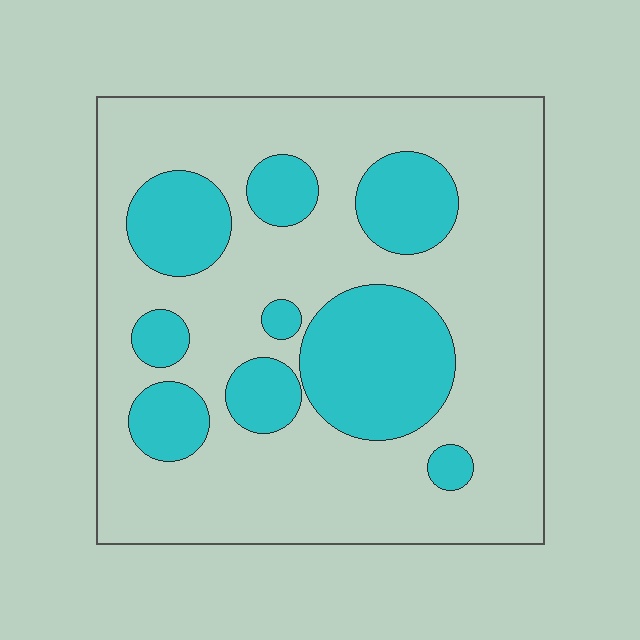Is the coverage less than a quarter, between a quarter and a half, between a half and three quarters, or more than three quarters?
Between a quarter and a half.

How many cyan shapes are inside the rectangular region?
9.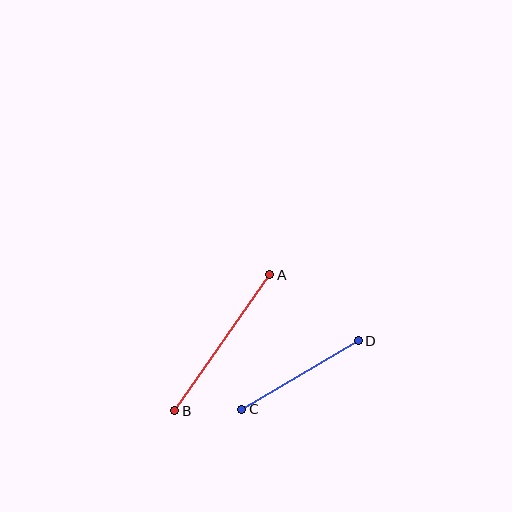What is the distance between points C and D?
The distance is approximately 135 pixels.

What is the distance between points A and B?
The distance is approximately 166 pixels.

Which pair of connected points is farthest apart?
Points A and B are farthest apart.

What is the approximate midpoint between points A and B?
The midpoint is at approximately (222, 343) pixels.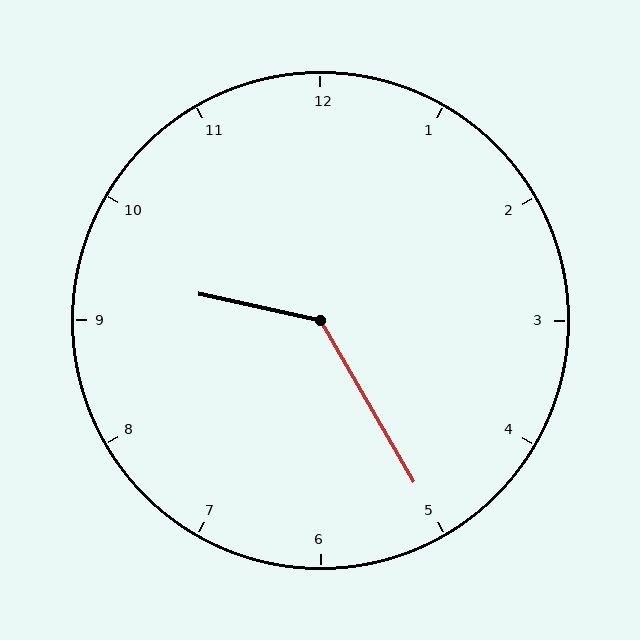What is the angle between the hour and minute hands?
Approximately 132 degrees.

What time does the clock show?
9:25.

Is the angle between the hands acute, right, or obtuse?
It is obtuse.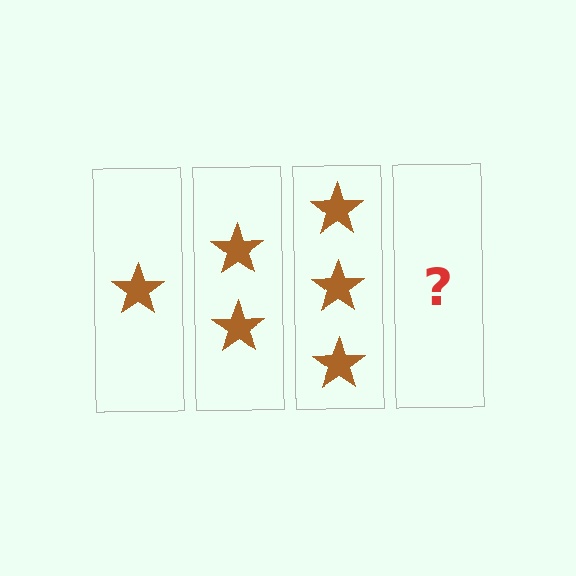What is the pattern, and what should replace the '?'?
The pattern is that each step adds one more star. The '?' should be 4 stars.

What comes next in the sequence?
The next element should be 4 stars.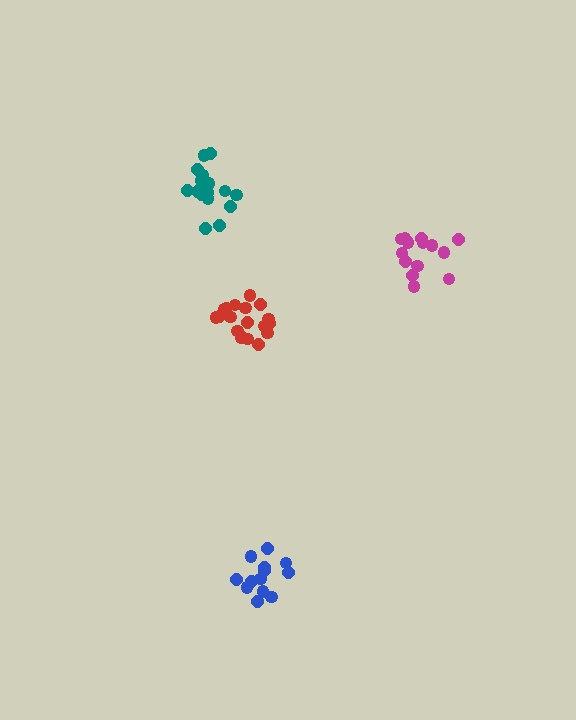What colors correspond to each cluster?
The clusters are colored: blue, magenta, teal, red.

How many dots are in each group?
Group 1: 13 dots, Group 2: 14 dots, Group 3: 17 dots, Group 4: 19 dots (63 total).